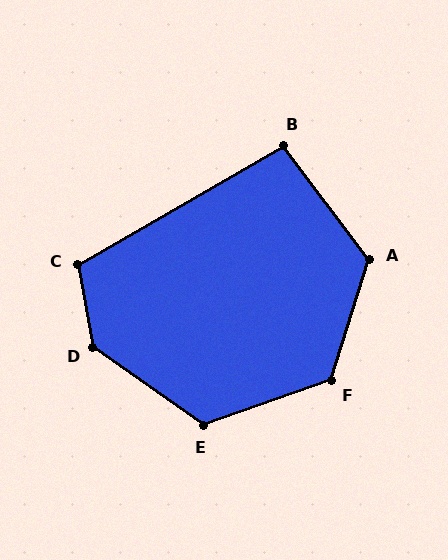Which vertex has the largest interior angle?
D, at approximately 136 degrees.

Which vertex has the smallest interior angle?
B, at approximately 97 degrees.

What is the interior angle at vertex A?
Approximately 125 degrees (obtuse).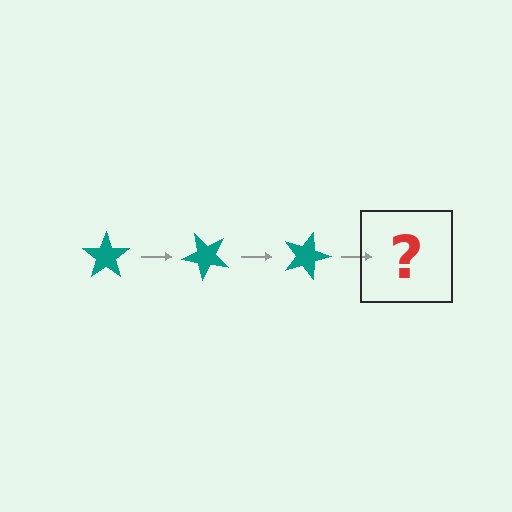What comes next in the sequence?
The next element should be a teal star rotated 135 degrees.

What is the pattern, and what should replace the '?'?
The pattern is that the star rotates 45 degrees each step. The '?' should be a teal star rotated 135 degrees.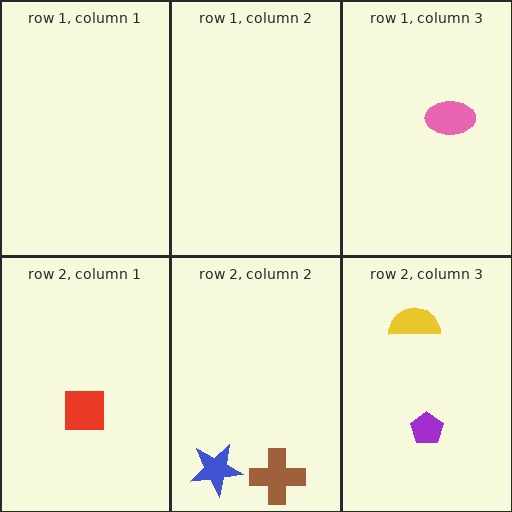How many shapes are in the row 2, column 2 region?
2.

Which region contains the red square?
The row 2, column 1 region.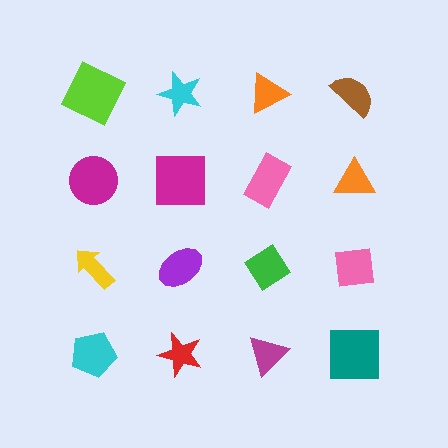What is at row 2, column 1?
A magenta circle.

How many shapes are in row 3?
4 shapes.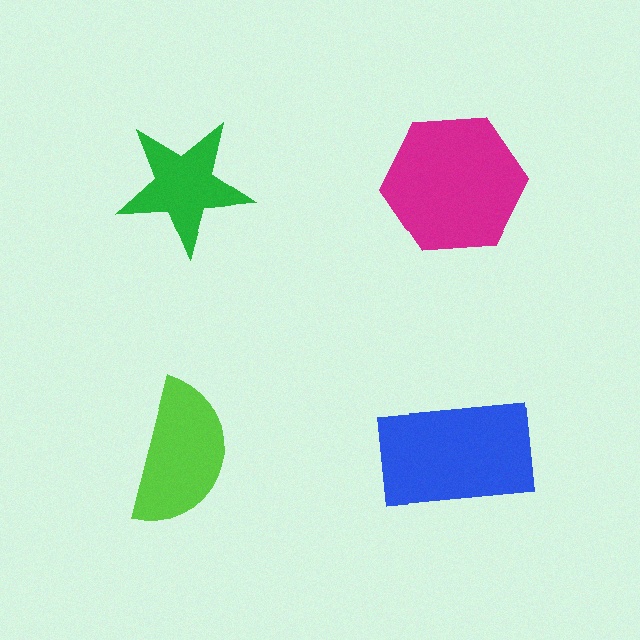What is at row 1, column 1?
A green star.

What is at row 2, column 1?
A lime semicircle.